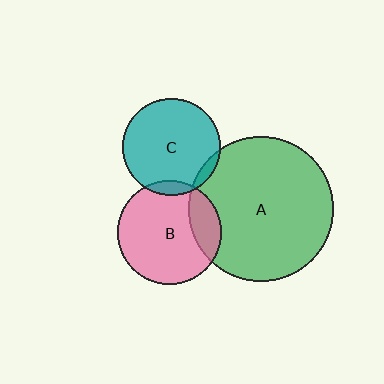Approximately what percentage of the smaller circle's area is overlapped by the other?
Approximately 5%.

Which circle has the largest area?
Circle A (green).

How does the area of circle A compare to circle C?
Approximately 2.2 times.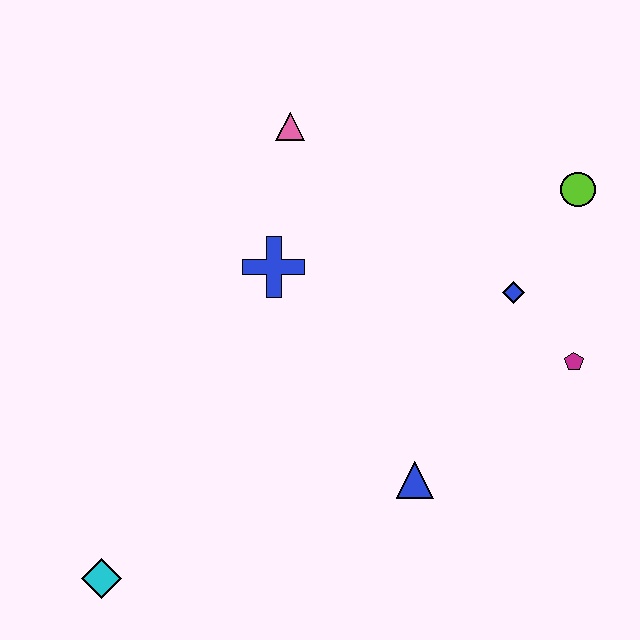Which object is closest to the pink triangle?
The blue cross is closest to the pink triangle.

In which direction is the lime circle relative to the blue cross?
The lime circle is to the right of the blue cross.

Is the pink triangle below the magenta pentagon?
No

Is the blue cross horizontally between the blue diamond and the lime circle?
No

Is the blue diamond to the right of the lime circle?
No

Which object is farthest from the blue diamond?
The cyan diamond is farthest from the blue diamond.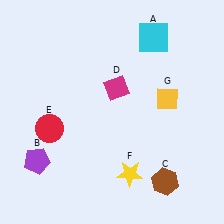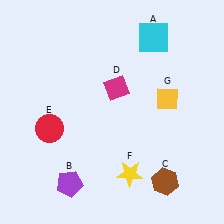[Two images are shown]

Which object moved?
The purple pentagon (B) moved right.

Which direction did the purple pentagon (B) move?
The purple pentagon (B) moved right.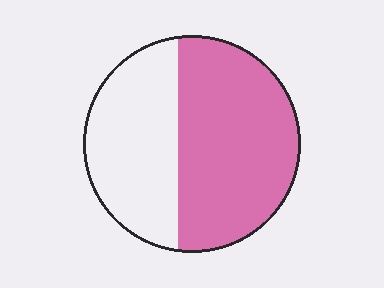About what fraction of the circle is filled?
About three fifths (3/5).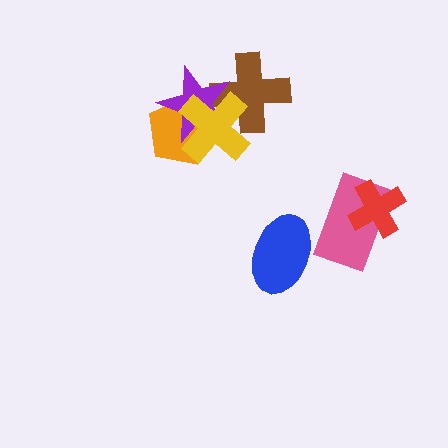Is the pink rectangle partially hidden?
Yes, it is partially covered by another shape.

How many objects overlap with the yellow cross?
3 objects overlap with the yellow cross.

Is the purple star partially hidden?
Yes, it is partially covered by another shape.